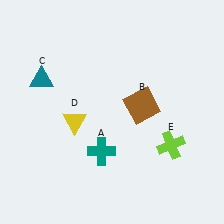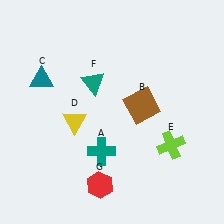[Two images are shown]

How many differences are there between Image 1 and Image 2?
There are 2 differences between the two images.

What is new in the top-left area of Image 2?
A teal triangle (F) was added in the top-left area of Image 2.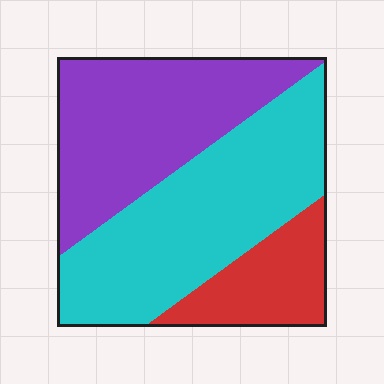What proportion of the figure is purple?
Purple covers about 40% of the figure.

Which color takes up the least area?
Red, at roughly 15%.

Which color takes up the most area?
Cyan, at roughly 45%.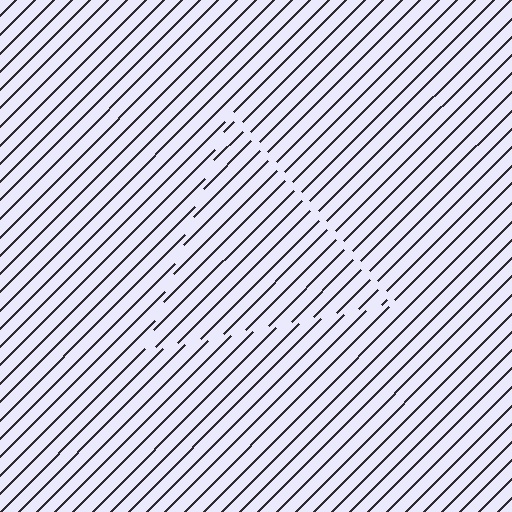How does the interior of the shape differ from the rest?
The interior of the shape contains the same grating, shifted by half a period — the contour is defined by the phase discontinuity where line-ends from the inner and outer gratings abut.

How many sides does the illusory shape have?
3 sides — the line-ends trace a triangle.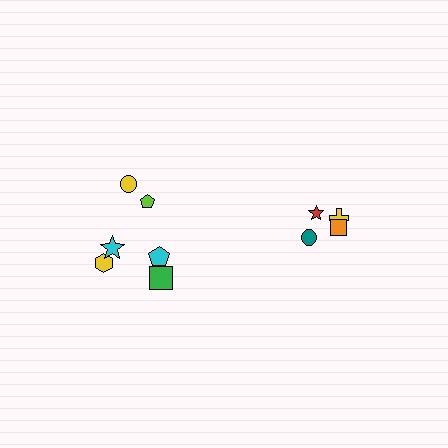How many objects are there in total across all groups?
There are 10 objects.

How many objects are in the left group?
There are 6 objects.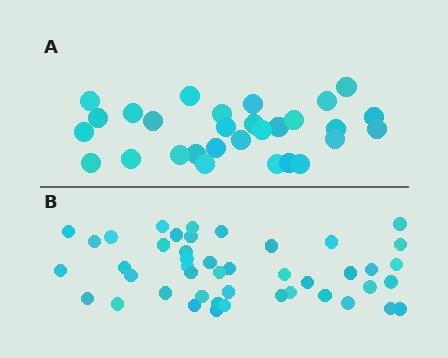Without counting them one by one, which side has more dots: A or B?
Region B (the bottom region) has more dots.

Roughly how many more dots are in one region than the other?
Region B has approximately 15 more dots than region A.